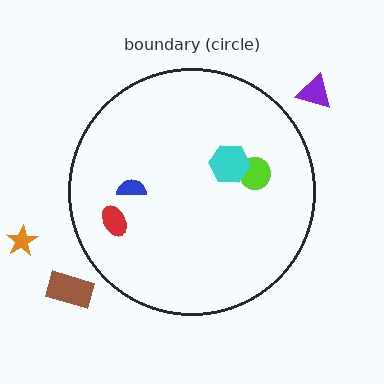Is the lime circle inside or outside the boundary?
Inside.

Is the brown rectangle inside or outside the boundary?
Outside.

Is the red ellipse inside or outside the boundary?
Inside.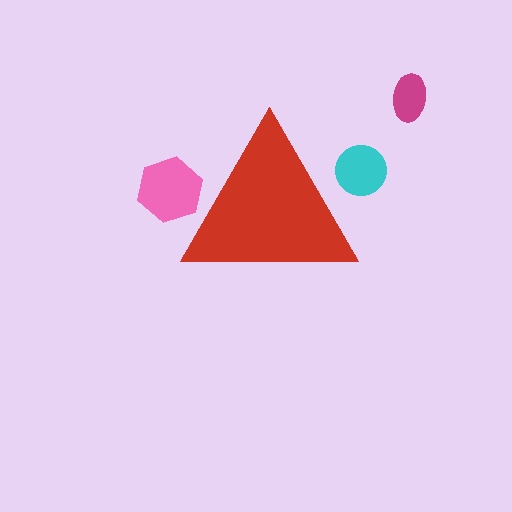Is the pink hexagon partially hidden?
Yes, the pink hexagon is partially hidden behind the red triangle.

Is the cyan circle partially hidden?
Yes, the cyan circle is partially hidden behind the red triangle.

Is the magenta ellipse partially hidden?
No, the magenta ellipse is fully visible.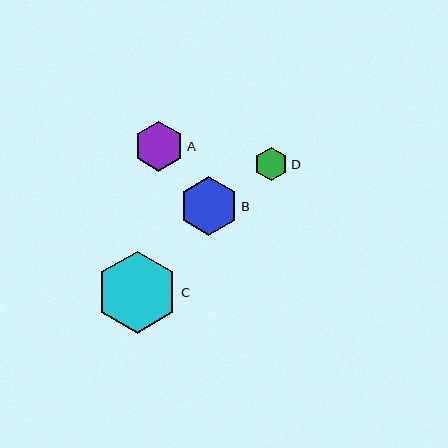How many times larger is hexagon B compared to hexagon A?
Hexagon B is approximately 1.2 times the size of hexagon A.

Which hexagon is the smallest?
Hexagon D is the smallest with a size of approximately 33 pixels.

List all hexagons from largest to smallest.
From largest to smallest: C, B, A, D.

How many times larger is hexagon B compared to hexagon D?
Hexagon B is approximately 1.8 times the size of hexagon D.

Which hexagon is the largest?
Hexagon C is the largest with a size of approximately 82 pixels.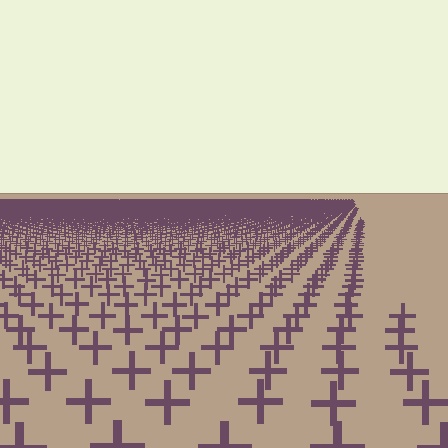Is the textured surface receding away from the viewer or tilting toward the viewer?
The surface is receding away from the viewer. Texture elements get smaller and denser toward the top.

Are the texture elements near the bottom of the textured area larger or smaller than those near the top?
Larger. Near the bottom, elements are closer to the viewer and appear at a bigger on-screen size.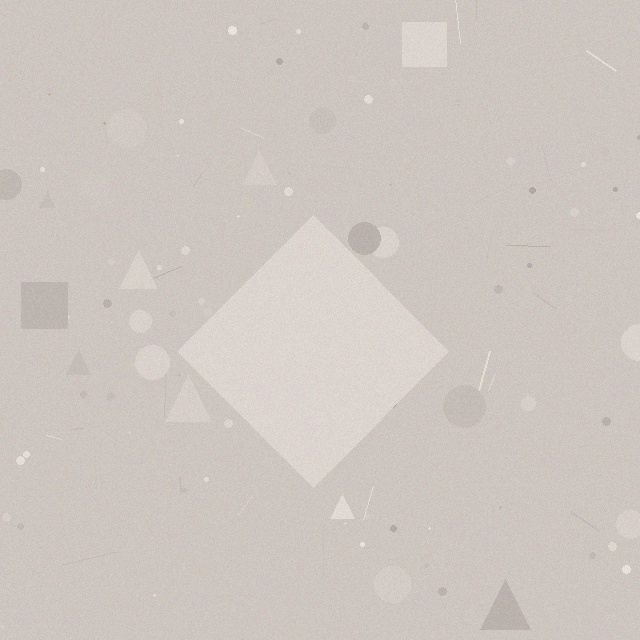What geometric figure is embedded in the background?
A diamond is embedded in the background.